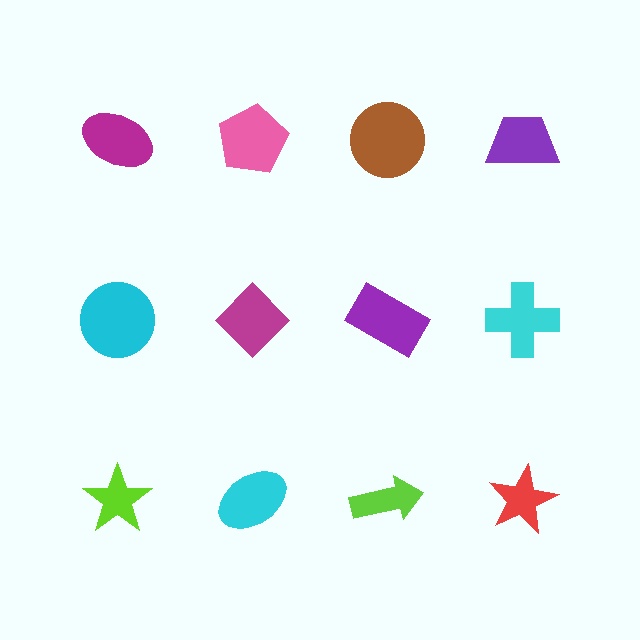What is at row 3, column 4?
A red star.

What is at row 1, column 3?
A brown circle.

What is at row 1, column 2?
A pink pentagon.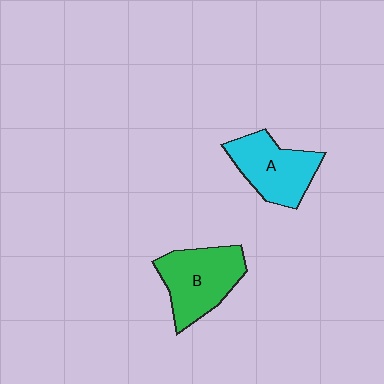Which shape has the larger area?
Shape B (green).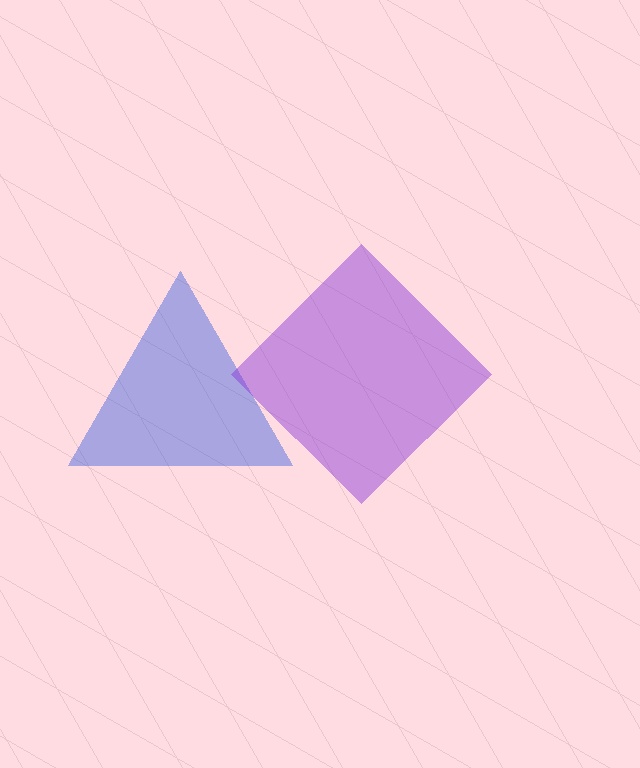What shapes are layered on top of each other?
The layered shapes are: a blue triangle, a purple diamond.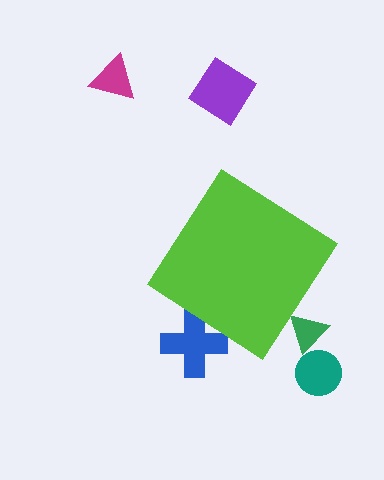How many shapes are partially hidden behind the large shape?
2 shapes are partially hidden.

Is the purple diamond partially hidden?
No, the purple diamond is fully visible.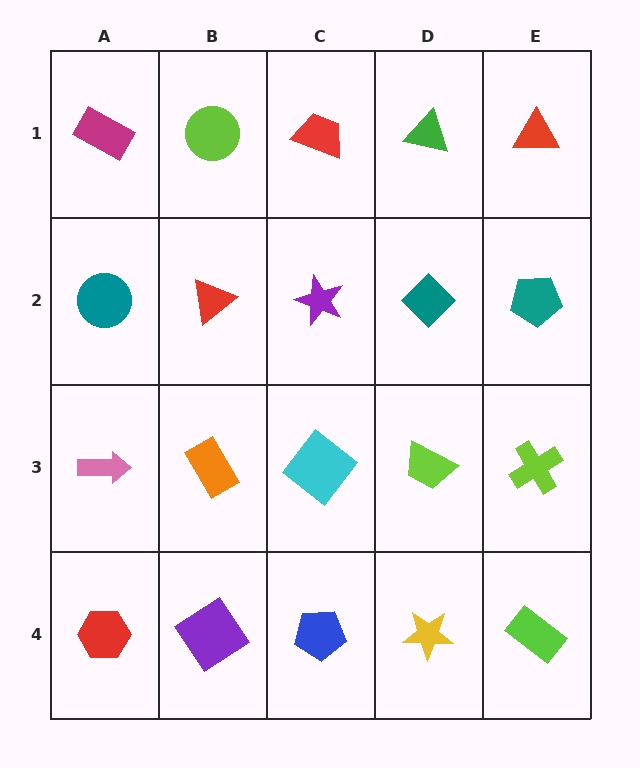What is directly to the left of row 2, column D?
A purple star.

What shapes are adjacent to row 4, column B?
An orange rectangle (row 3, column B), a red hexagon (row 4, column A), a blue pentagon (row 4, column C).